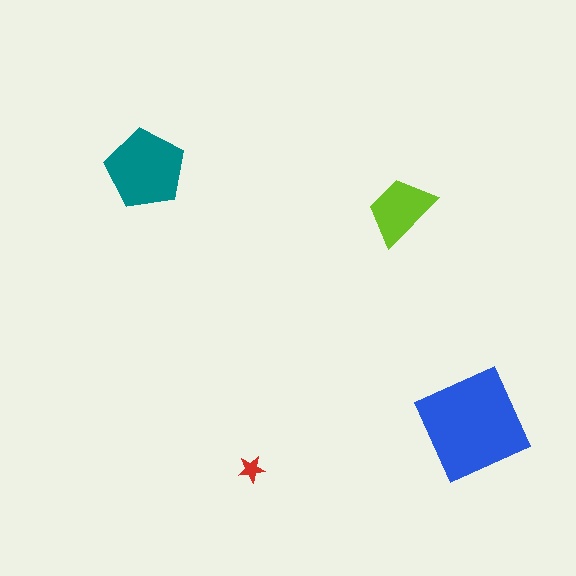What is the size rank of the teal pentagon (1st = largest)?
2nd.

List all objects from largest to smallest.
The blue square, the teal pentagon, the lime trapezoid, the red star.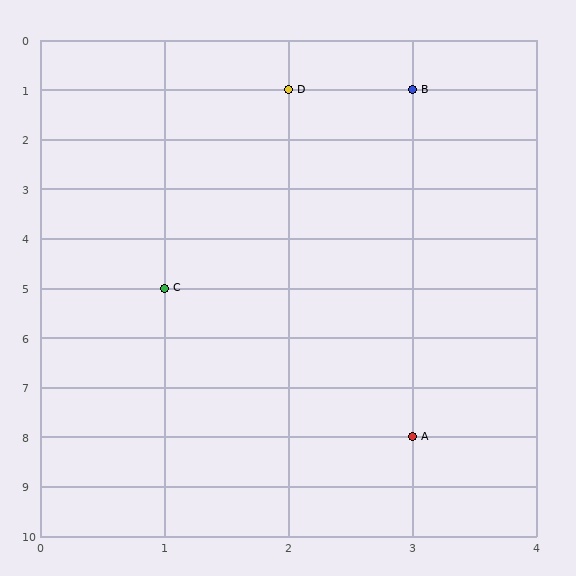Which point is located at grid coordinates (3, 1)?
Point B is at (3, 1).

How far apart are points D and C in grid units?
Points D and C are 1 column and 4 rows apart (about 4.1 grid units diagonally).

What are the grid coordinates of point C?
Point C is at grid coordinates (1, 5).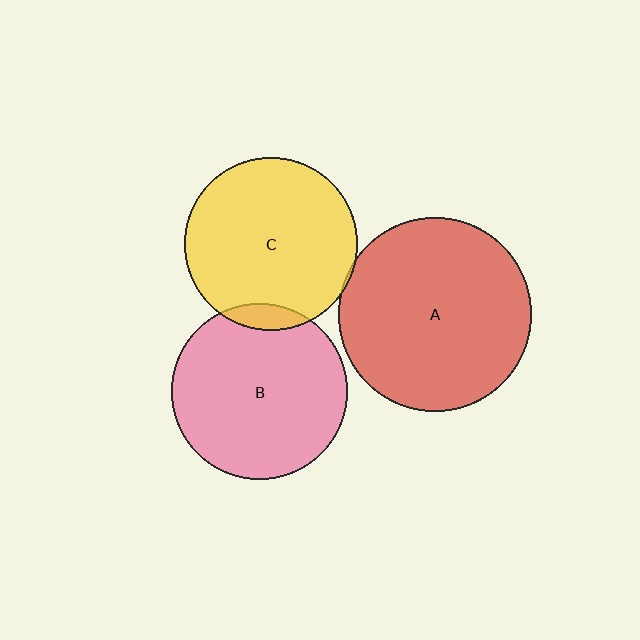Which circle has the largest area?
Circle A (red).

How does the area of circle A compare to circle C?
Approximately 1.3 times.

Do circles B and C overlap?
Yes.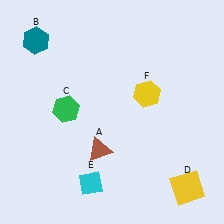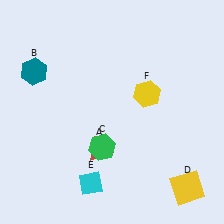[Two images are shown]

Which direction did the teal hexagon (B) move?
The teal hexagon (B) moved down.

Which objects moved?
The objects that moved are: the teal hexagon (B), the green hexagon (C).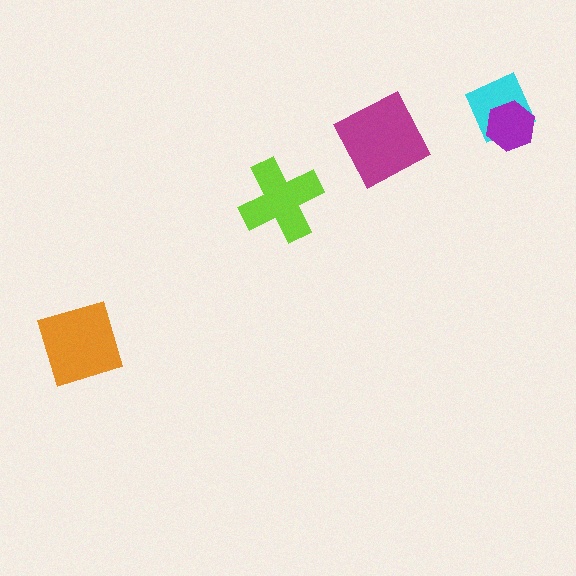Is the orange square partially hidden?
No, no other shape covers it.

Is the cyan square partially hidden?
Yes, it is partially covered by another shape.